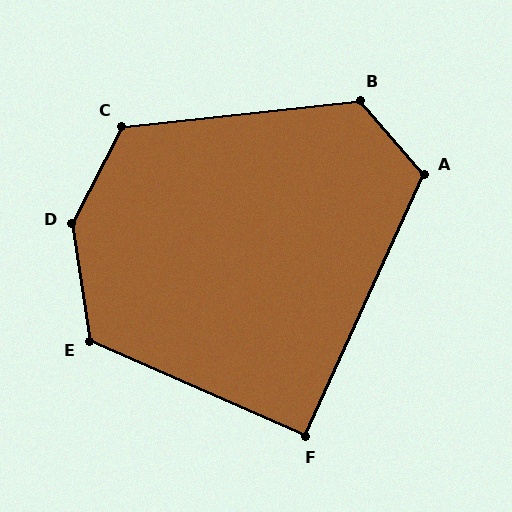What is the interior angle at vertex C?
Approximately 123 degrees (obtuse).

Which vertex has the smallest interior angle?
F, at approximately 91 degrees.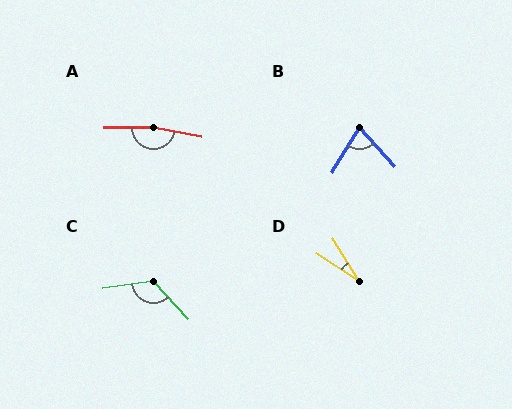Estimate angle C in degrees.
Approximately 126 degrees.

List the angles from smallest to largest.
D (24°), B (74°), C (126°), A (169°).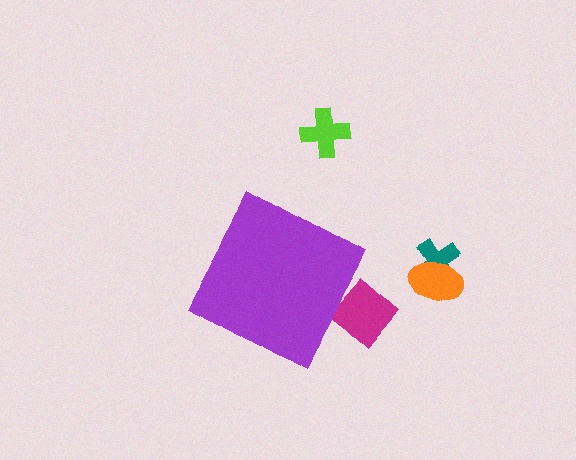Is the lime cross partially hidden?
No, the lime cross is fully visible.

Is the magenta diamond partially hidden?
Yes, the magenta diamond is partially hidden behind the purple diamond.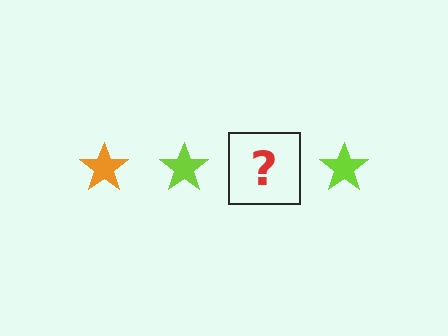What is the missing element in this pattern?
The missing element is an orange star.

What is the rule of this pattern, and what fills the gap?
The rule is that the pattern cycles through orange, lime stars. The gap should be filled with an orange star.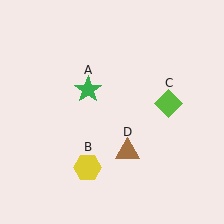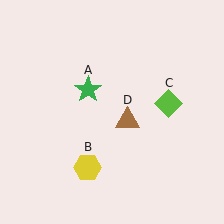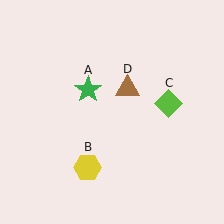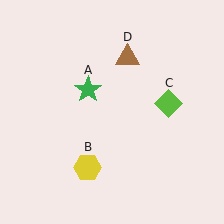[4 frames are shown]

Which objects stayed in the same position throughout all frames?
Green star (object A) and yellow hexagon (object B) and lime diamond (object C) remained stationary.